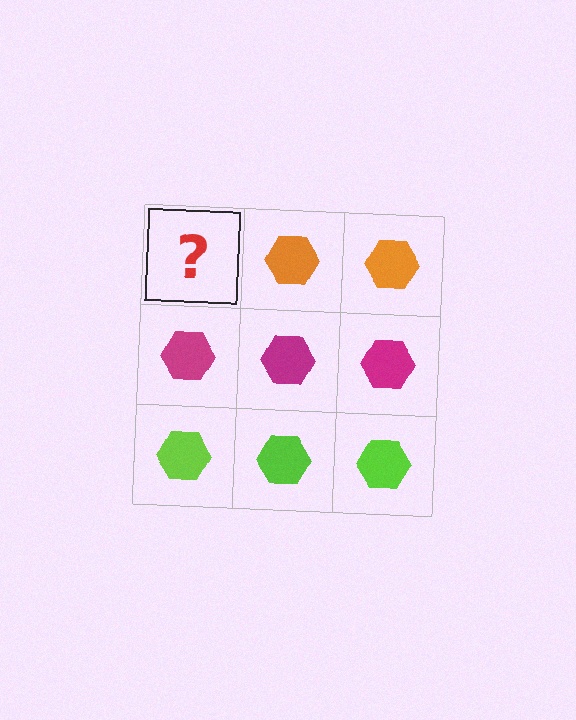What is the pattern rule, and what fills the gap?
The rule is that each row has a consistent color. The gap should be filled with an orange hexagon.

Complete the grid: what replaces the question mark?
The question mark should be replaced with an orange hexagon.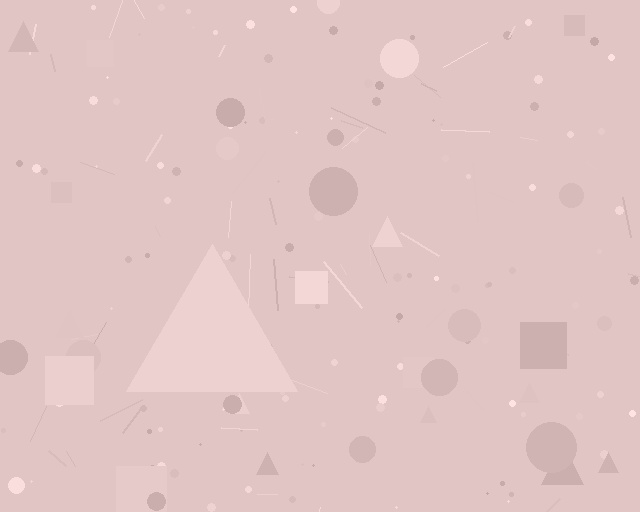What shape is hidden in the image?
A triangle is hidden in the image.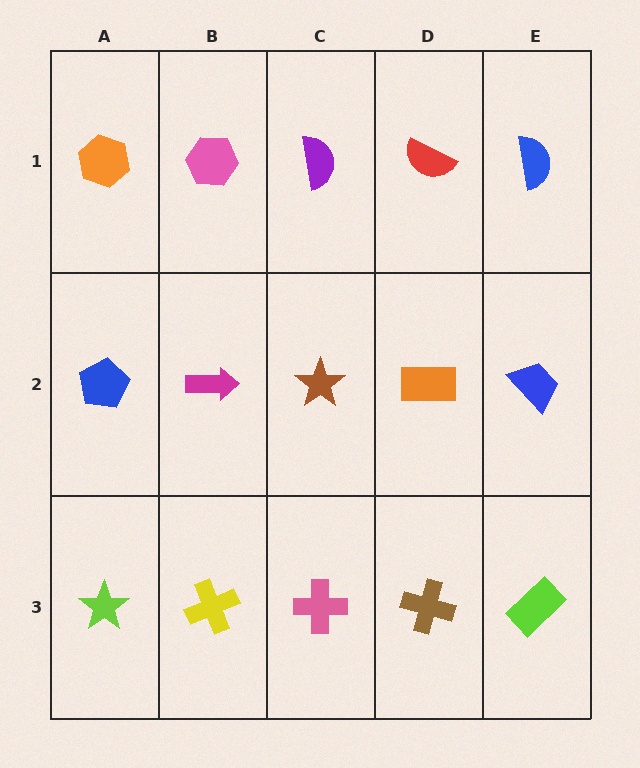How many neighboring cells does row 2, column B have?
4.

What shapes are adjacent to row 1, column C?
A brown star (row 2, column C), a pink hexagon (row 1, column B), a red semicircle (row 1, column D).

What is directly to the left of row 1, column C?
A pink hexagon.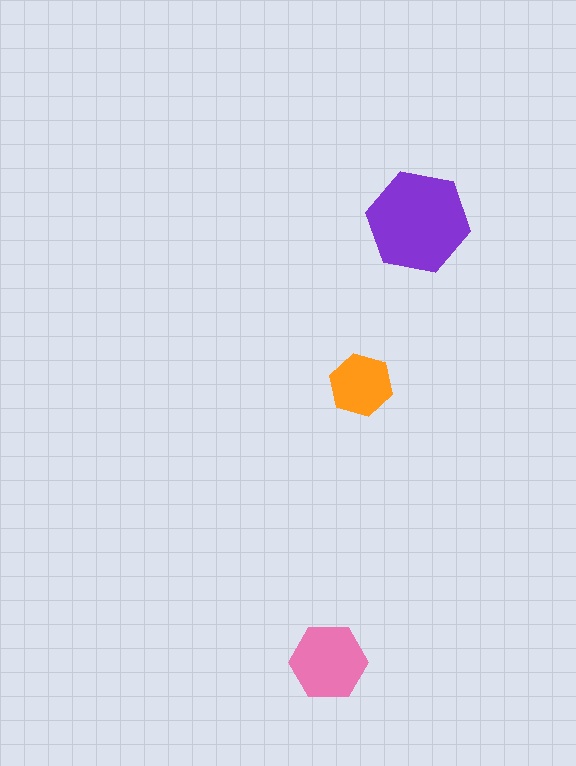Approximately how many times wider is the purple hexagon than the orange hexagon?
About 1.5 times wider.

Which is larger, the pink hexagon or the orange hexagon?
The pink one.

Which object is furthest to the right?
The purple hexagon is rightmost.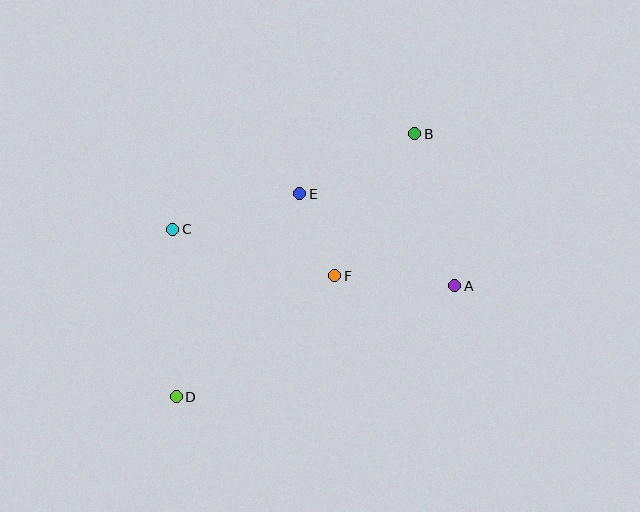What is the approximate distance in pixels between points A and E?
The distance between A and E is approximately 180 pixels.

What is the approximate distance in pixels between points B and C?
The distance between B and C is approximately 260 pixels.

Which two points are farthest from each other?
Points B and D are farthest from each other.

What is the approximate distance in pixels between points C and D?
The distance between C and D is approximately 167 pixels.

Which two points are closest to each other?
Points E and F are closest to each other.